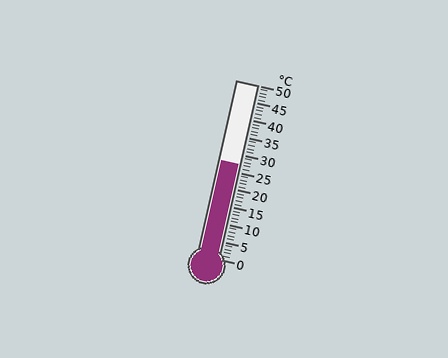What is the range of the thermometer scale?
The thermometer scale ranges from 0°C to 50°C.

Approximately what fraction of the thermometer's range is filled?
The thermometer is filled to approximately 55% of its range.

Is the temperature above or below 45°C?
The temperature is below 45°C.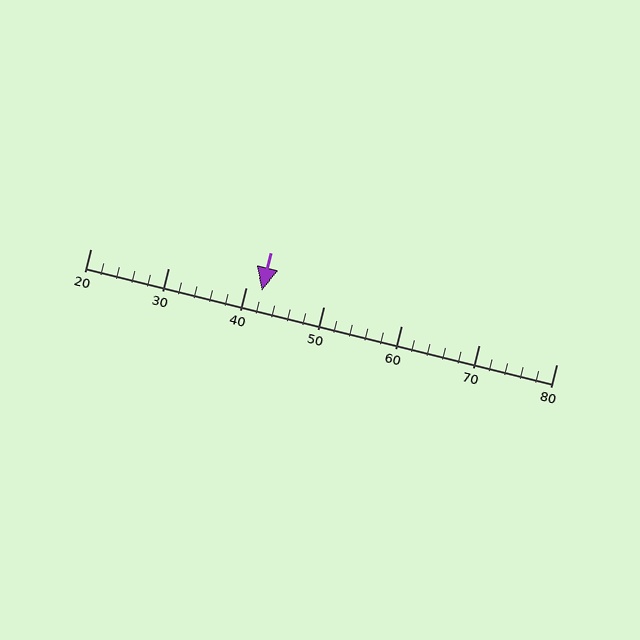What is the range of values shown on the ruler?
The ruler shows values from 20 to 80.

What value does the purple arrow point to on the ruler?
The purple arrow points to approximately 42.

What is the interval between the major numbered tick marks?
The major tick marks are spaced 10 units apart.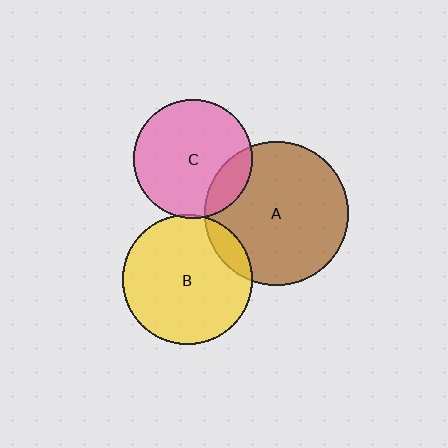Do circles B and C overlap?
Yes.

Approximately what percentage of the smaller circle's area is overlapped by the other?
Approximately 5%.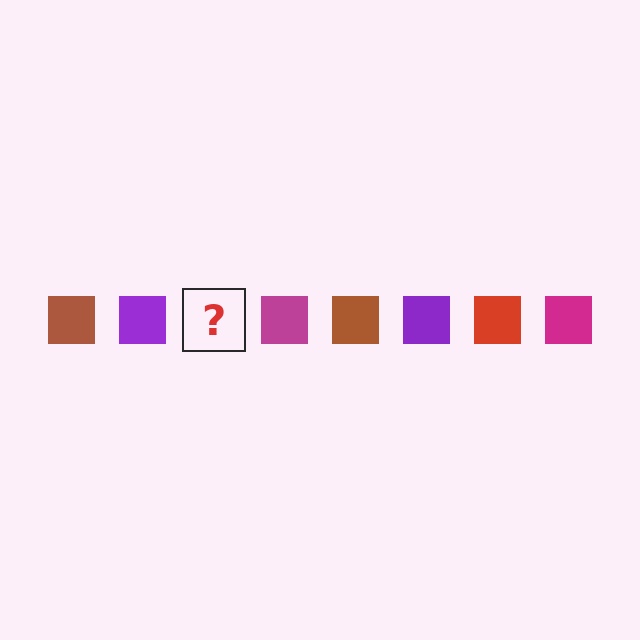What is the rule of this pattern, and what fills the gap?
The rule is that the pattern cycles through brown, purple, red, magenta squares. The gap should be filled with a red square.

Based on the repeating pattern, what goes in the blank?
The blank should be a red square.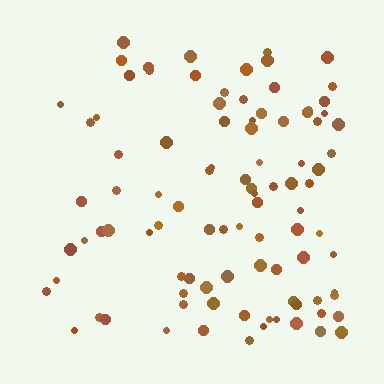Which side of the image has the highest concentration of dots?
The right.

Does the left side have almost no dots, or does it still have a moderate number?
Still a moderate number, just noticeably fewer than the right.